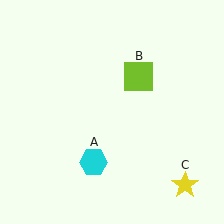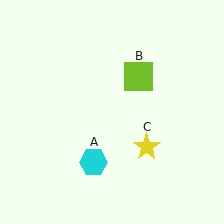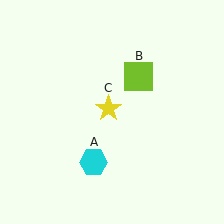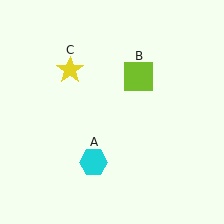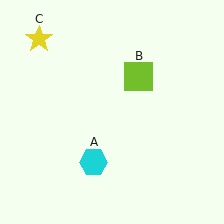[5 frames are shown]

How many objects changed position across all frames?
1 object changed position: yellow star (object C).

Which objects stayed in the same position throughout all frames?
Cyan hexagon (object A) and lime square (object B) remained stationary.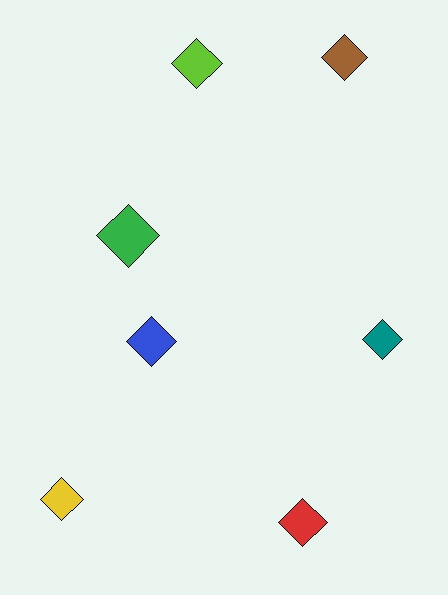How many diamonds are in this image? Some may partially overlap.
There are 7 diamonds.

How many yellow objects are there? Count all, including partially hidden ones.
There is 1 yellow object.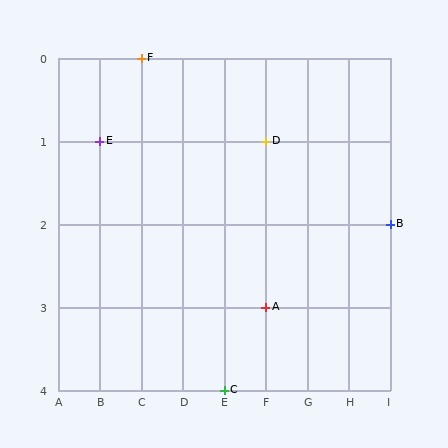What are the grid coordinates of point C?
Point C is at grid coordinates (E, 4).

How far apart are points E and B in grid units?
Points E and B are 7 columns and 1 row apart (about 7.1 grid units diagonally).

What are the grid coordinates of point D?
Point D is at grid coordinates (F, 1).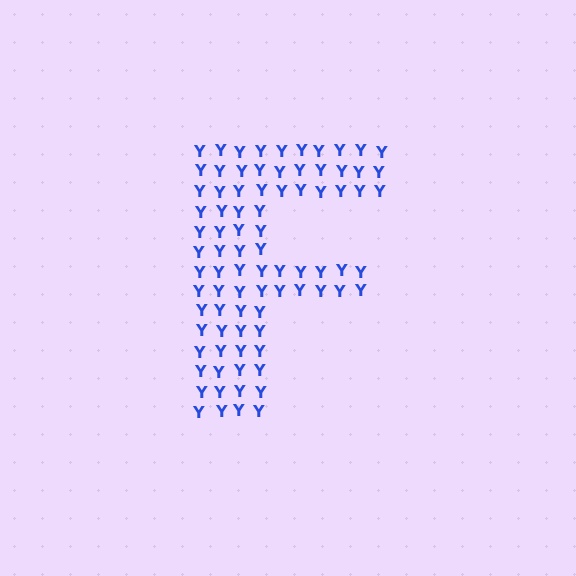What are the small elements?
The small elements are letter Y's.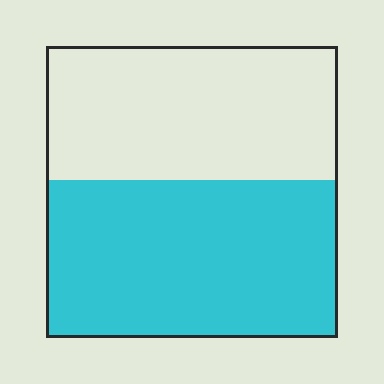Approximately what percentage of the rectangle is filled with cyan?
Approximately 55%.